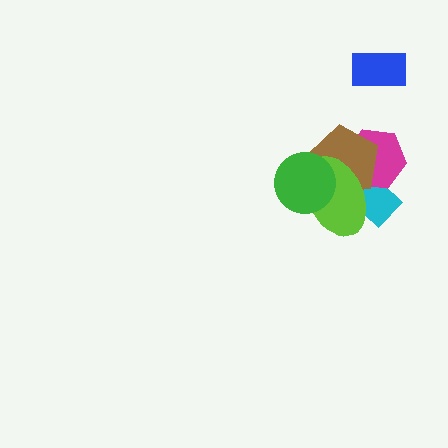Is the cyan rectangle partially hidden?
Yes, it is partially covered by another shape.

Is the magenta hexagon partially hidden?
Yes, it is partially covered by another shape.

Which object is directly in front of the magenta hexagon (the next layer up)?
The brown pentagon is directly in front of the magenta hexagon.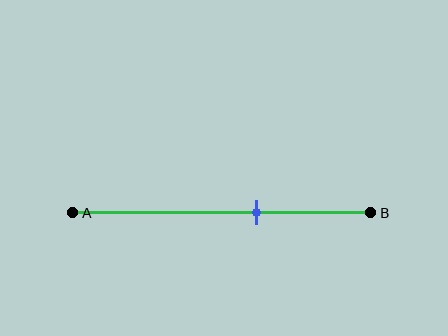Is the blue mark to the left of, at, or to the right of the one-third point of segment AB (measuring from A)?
The blue mark is to the right of the one-third point of segment AB.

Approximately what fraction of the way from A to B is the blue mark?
The blue mark is approximately 60% of the way from A to B.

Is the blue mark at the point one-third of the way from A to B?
No, the mark is at about 60% from A, not at the 33% one-third point.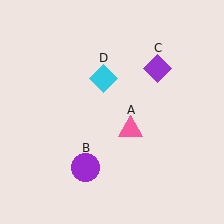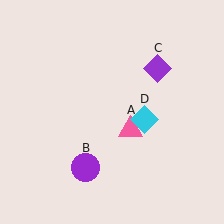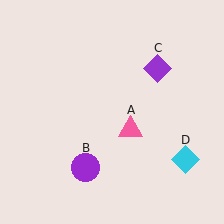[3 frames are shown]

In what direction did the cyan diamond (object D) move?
The cyan diamond (object D) moved down and to the right.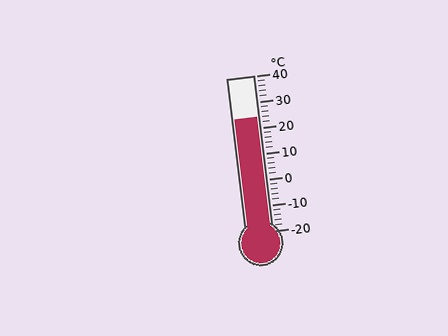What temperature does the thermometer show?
The thermometer shows approximately 24°C.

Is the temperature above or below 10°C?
The temperature is above 10°C.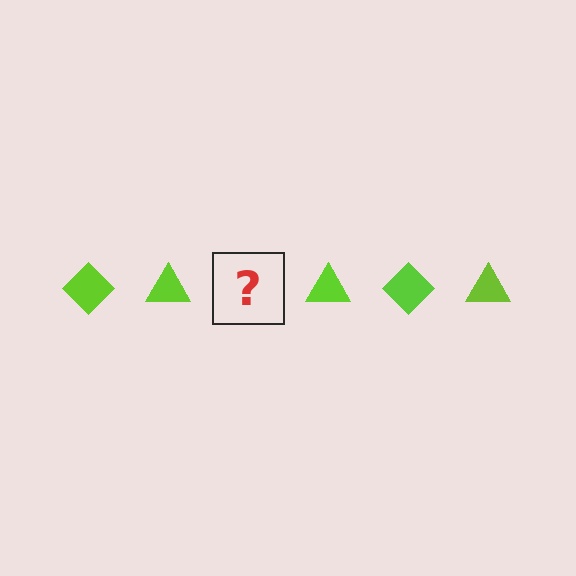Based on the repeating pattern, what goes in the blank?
The blank should be a lime diamond.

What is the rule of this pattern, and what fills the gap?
The rule is that the pattern cycles through diamond, triangle shapes in lime. The gap should be filled with a lime diamond.